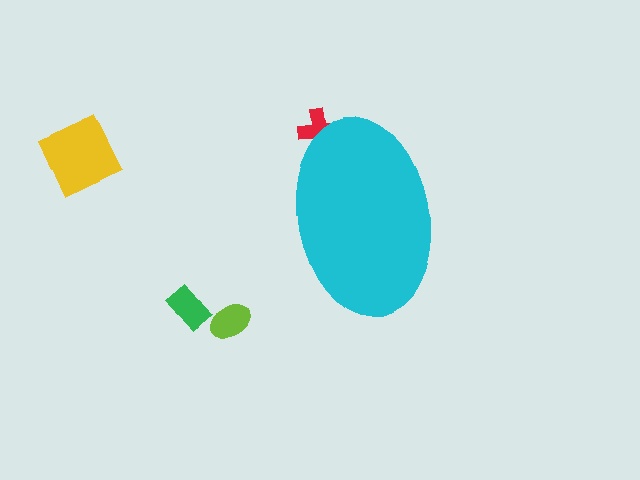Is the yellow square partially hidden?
No, the yellow square is fully visible.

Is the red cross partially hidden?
Yes, the red cross is partially hidden behind the cyan ellipse.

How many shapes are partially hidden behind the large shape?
1 shape is partially hidden.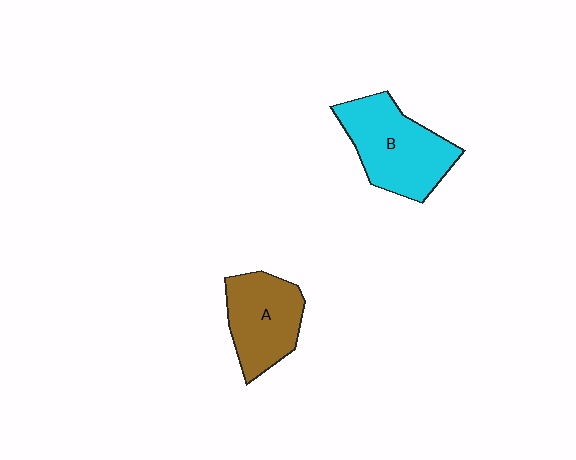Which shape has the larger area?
Shape B (cyan).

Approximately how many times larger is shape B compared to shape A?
Approximately 1.2 times.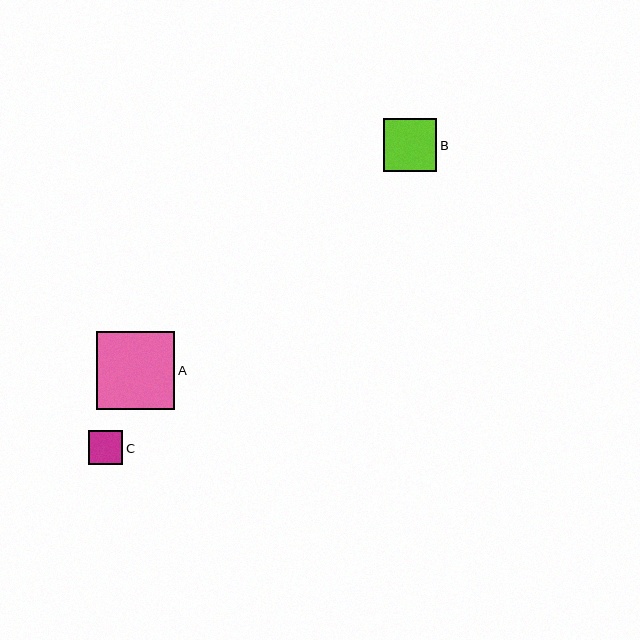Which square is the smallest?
Square C is the smallest with a size of approximately 34 pixels.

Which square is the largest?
Square A is the largest with a size of approximately 79 pixels.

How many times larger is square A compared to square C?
Square A is approximately 2.3 times the size of square C.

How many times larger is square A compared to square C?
Square A is approximately 2.3 times the size of square C.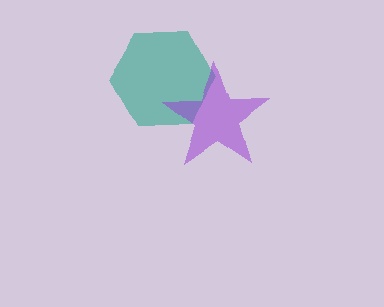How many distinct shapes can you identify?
There are 2 distinct shapes: a teal hexagon, a purple star.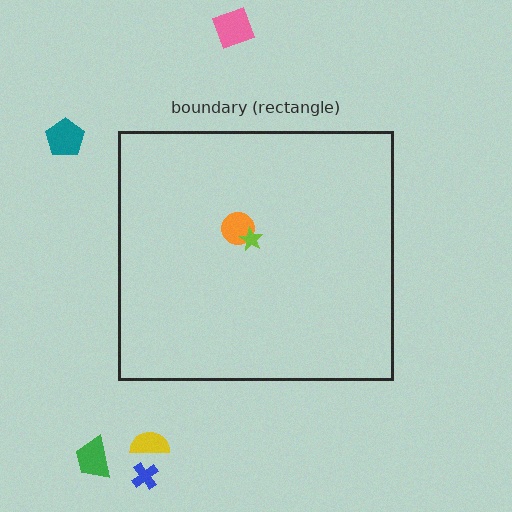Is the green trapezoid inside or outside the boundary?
Outside.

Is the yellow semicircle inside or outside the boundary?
Outside.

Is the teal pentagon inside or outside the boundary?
Outside.